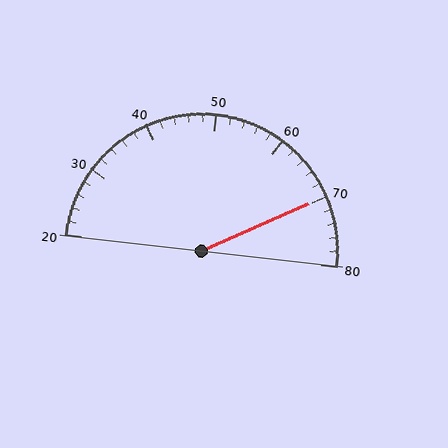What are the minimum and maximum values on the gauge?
The gauge ranges from 20 to 80.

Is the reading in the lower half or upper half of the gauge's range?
The reading is in the upper half of the range (20 to 80).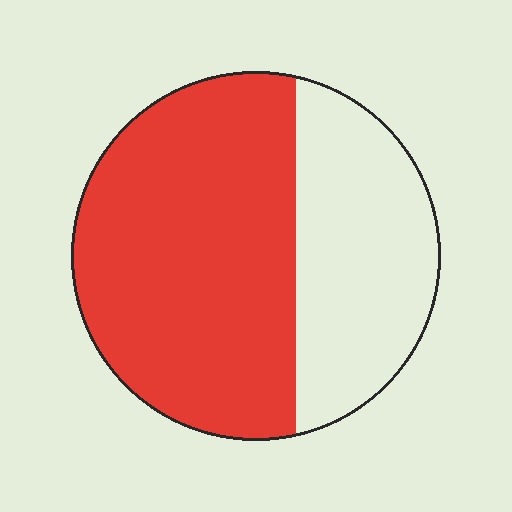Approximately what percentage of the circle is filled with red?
Approximately 65%.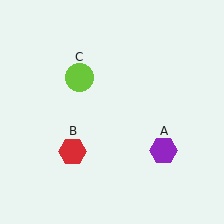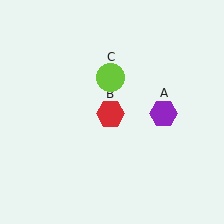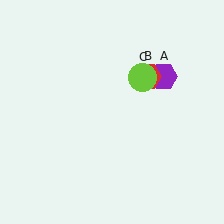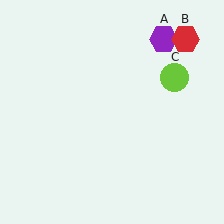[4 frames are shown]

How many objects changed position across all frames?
3 objects changed position: purple hexagon (object A), red hexagon (object B), lime circle (object C).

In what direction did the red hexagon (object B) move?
The red hexagon (object B) moved up and to the right.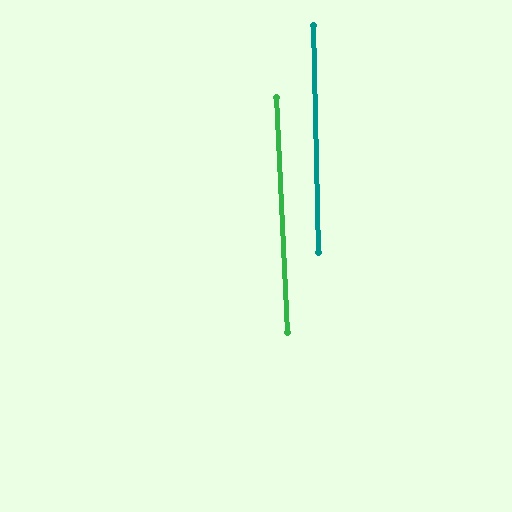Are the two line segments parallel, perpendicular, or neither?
Parallel — their directions differ by only 1.5°.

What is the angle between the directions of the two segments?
Approximately 2 degrees.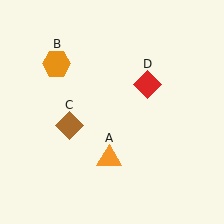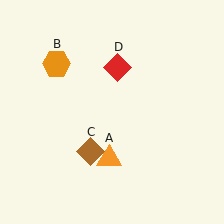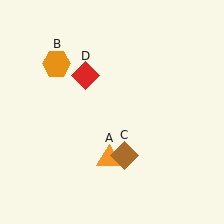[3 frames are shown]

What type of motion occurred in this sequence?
The brown diamond (object C), red diamond (object D) rotated counterclockwise around the center of the scene.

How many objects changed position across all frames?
2 objects changed position: brown diamond (object C), red diamond (object D).